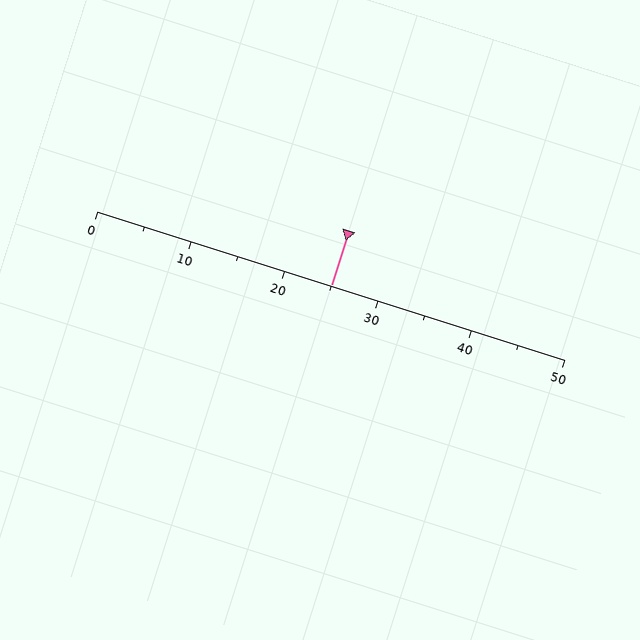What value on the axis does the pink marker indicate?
The marker indicates approximately 25.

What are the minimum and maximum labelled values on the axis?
The axis runs from 0 to 50.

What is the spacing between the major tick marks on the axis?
The major ticks are spaced 10 apart.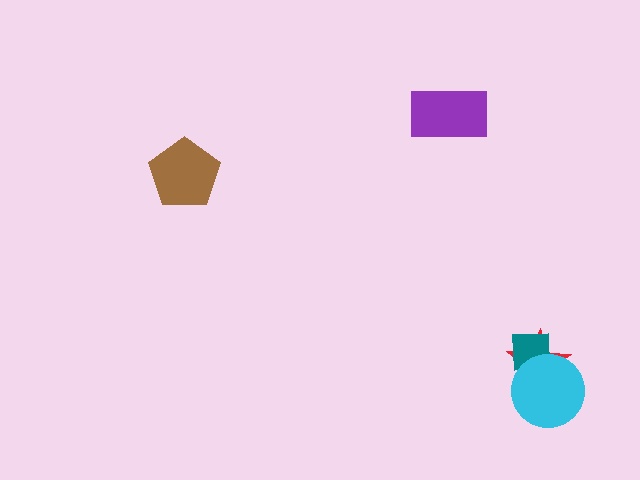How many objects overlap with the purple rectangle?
0 objects overlap with the purple rectangle.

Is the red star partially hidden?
Yes, it is partially covered by another shape.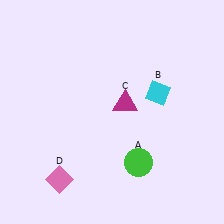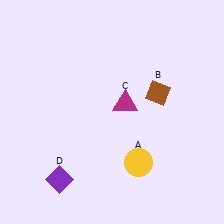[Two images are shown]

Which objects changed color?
A changed from green to yellow. B changed from cyan to brown. D changed from pink to purple.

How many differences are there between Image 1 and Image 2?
There are 3 differences between the two images.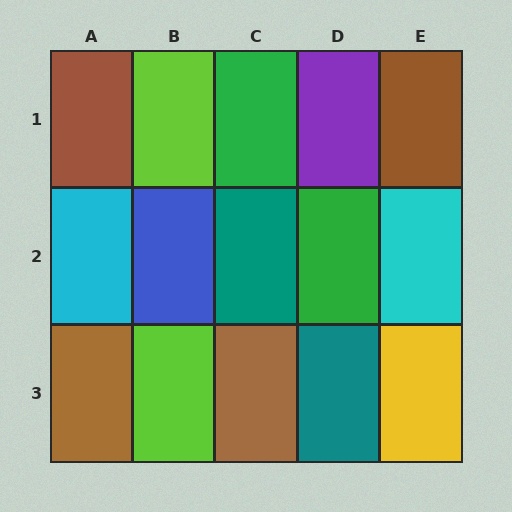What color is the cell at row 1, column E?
Brown.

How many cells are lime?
2 cells are lime.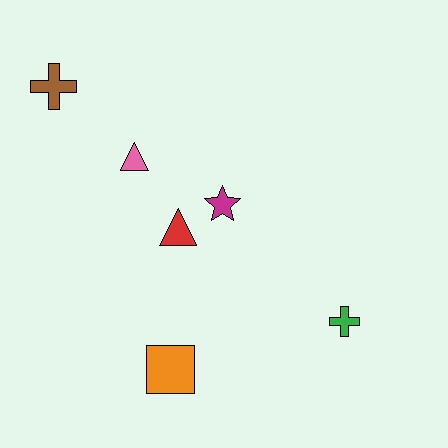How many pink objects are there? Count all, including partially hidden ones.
There is 1 pink object.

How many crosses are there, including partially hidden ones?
There are 2 crosses.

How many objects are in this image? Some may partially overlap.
There are 6 objects.